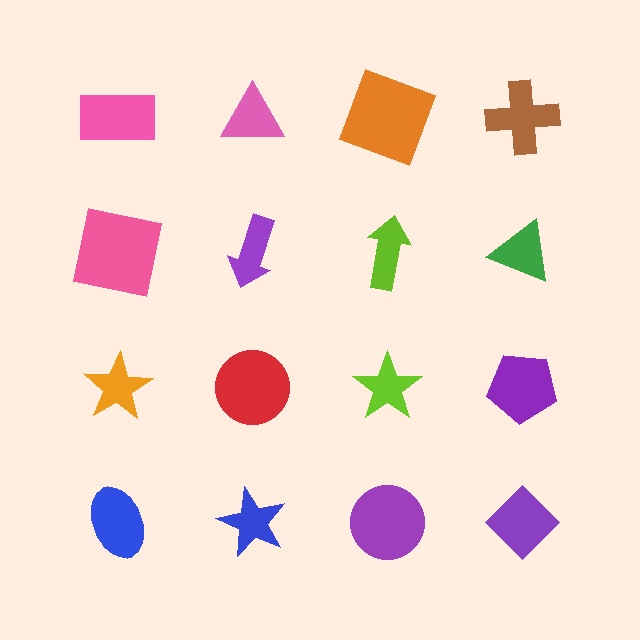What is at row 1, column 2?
A pink triangle.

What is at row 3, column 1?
An orange star.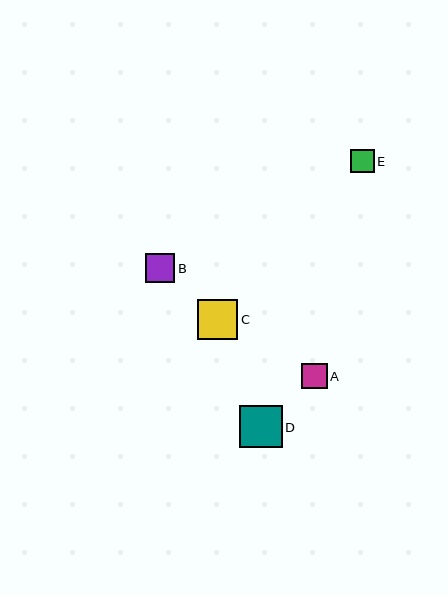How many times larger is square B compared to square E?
Square B is approximately 1.3 times the size of square E.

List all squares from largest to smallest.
From largest to smallest: D, C, B, A, E.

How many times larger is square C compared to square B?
Square C is approximately 1.4 times the size of square B.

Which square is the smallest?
Square E is the smallest with a size of approximately 23 pixels.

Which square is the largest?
Square D is the largest with a size of approximately 42 pixels.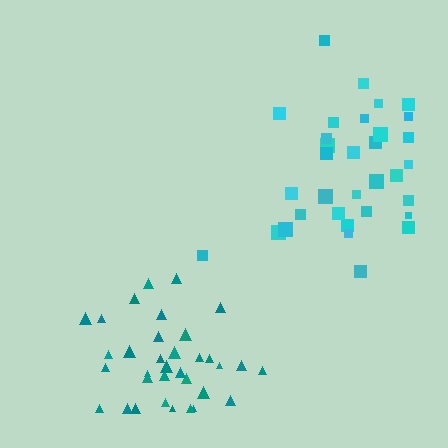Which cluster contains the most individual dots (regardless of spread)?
Teal (34).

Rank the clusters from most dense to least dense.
teal, cyan.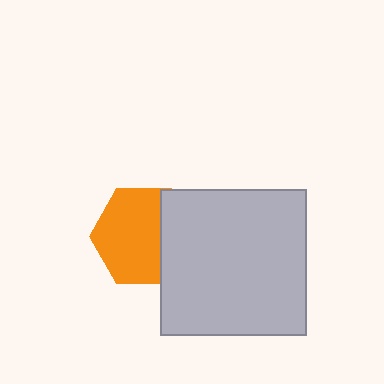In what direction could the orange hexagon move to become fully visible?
The orange hexagon could move left. That would shift it out from behind the light gray square entirely.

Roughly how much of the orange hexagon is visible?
Most of it is visible (roughly 69%).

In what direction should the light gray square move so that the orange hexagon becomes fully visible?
The light gray square should move right. That is the shortest direction to clear the overlap and leave the orange hexagon fully visible.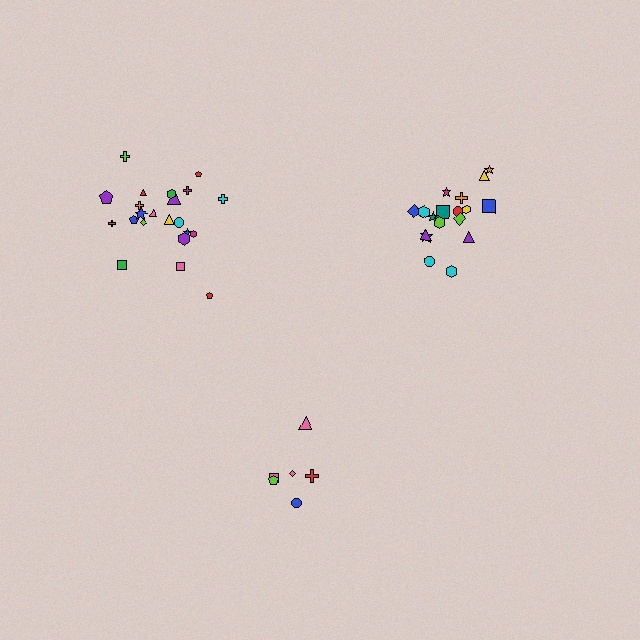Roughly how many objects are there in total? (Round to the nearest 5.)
Roughly 45 objects in total.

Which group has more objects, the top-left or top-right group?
The top-left group.